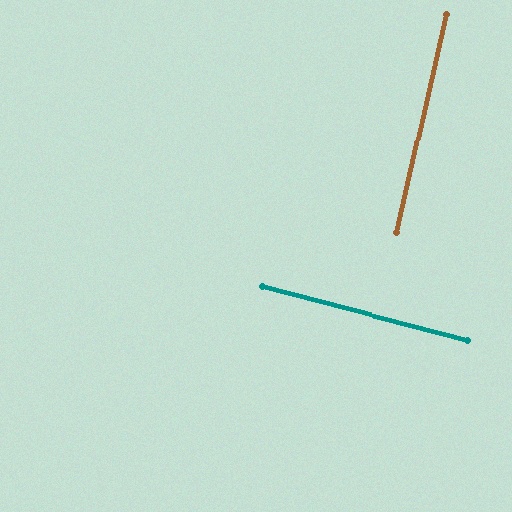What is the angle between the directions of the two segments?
Approximately 88 degrees.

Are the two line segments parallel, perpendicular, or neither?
Perpendicular — they meet at approximately 88°.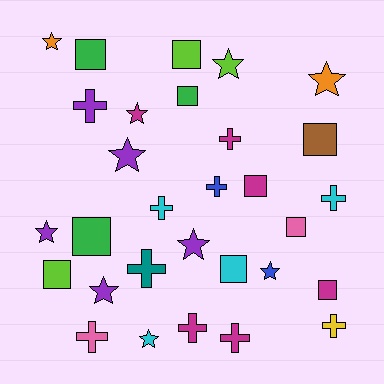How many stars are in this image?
There are 10 stars.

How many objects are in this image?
There are 30 objects.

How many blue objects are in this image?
There are 2 blue objects.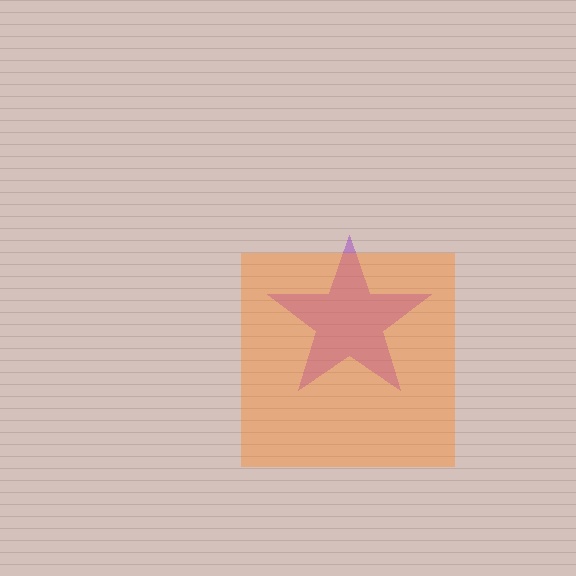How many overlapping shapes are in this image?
There are 2 overlapping shapes in the image.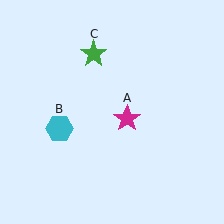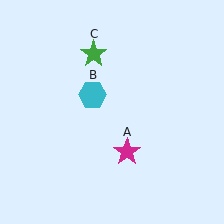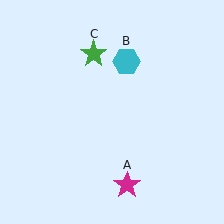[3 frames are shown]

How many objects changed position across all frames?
2 objects changed position: magenta star (object A), cyan hexagon (object B).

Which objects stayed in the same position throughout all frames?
Green star (object C) remained stationary.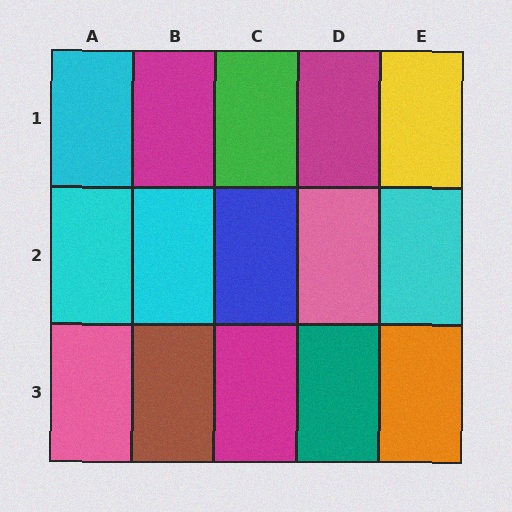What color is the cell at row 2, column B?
Cyan.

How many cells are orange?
1 cell is orange.